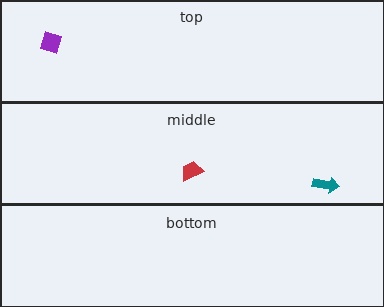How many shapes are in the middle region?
2.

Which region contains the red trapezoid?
The middle region.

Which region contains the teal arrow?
The middle region.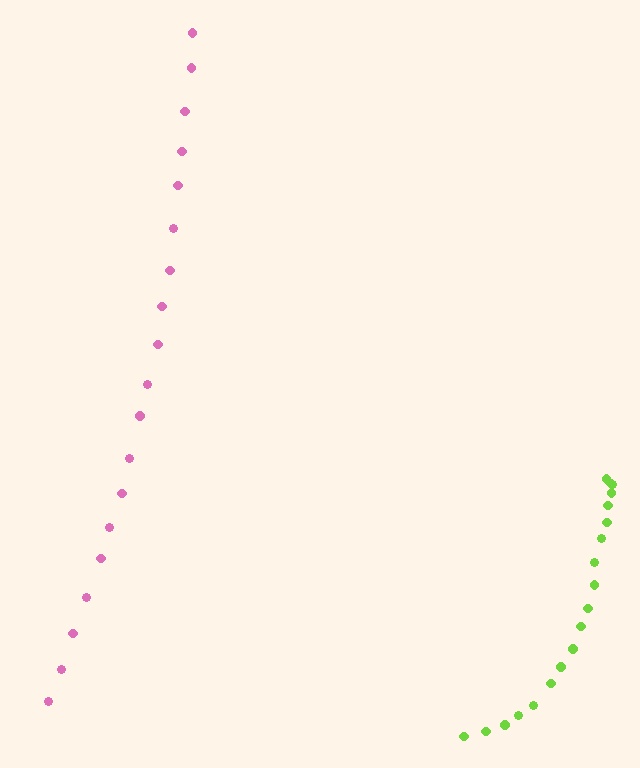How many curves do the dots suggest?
There are 2 distinct paths.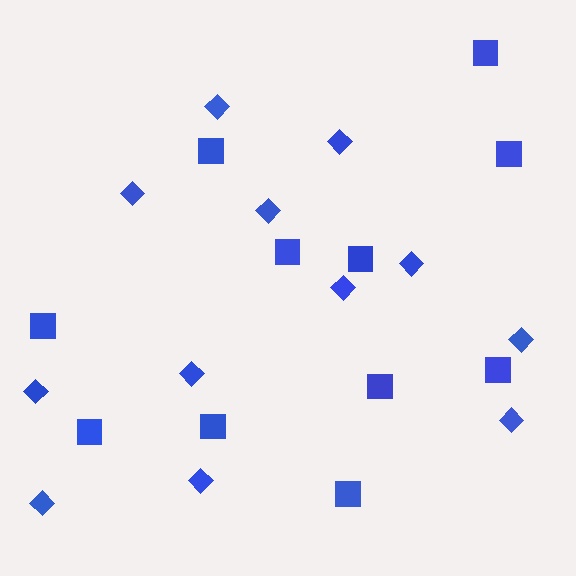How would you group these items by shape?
There are 2 groups: one group of squares (11) and one group of diamonds (12).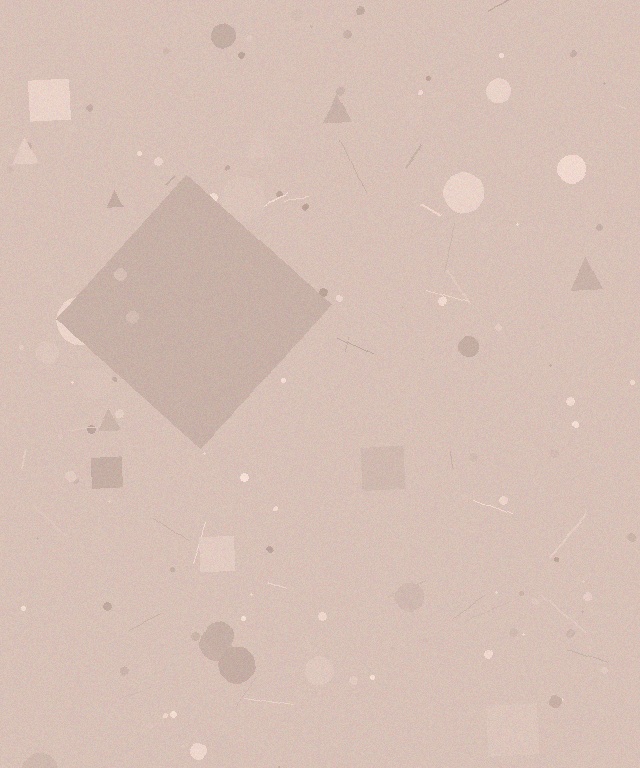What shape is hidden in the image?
A diamond is hidden in the image.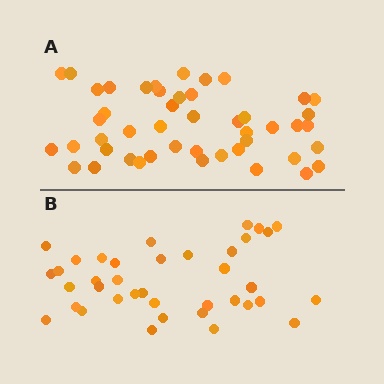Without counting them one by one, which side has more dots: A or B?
Region A (the top region) has more dots.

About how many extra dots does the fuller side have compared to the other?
Region A has roughly 8 or so more dots than region B.